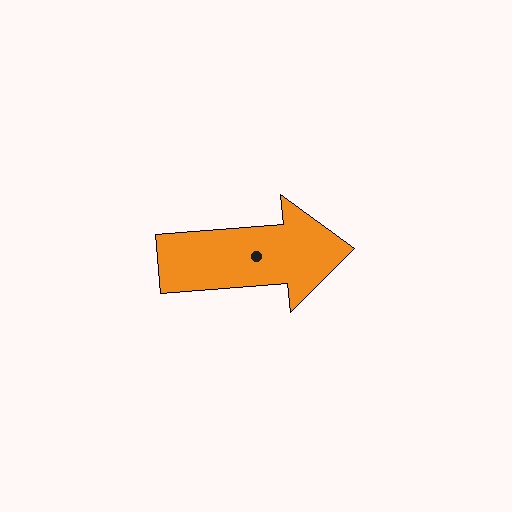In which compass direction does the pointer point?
East.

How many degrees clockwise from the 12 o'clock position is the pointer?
Approximately 85 degrees.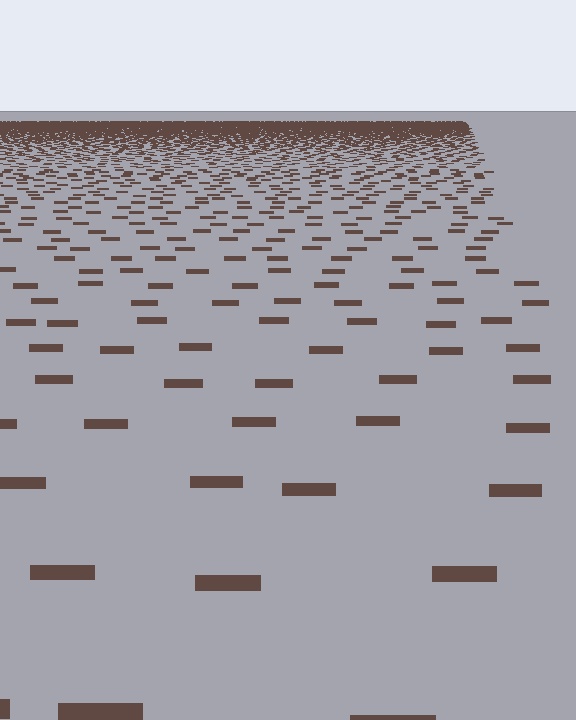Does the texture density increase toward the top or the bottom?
Density increases toward the top.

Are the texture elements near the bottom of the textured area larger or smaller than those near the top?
Larger. Near the bottom, elements are closer to the viewer and appear at a bigger on-screen size.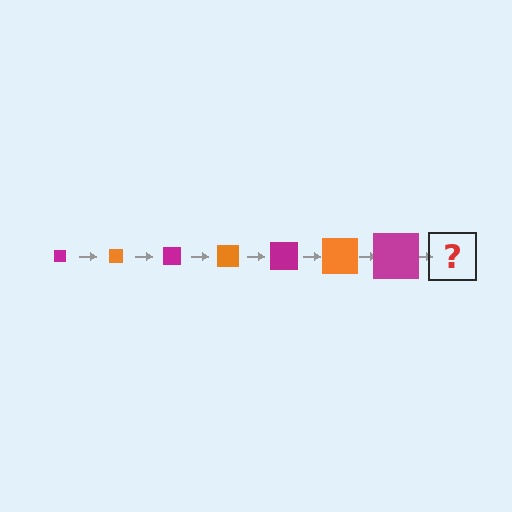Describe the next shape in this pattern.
It should be an orange square, larger than the previous one.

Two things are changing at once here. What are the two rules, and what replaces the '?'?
The two rules are that the square grows larger each step and the color cycles through magenta and orange. The '?' should be an orange square, larger than the previous one.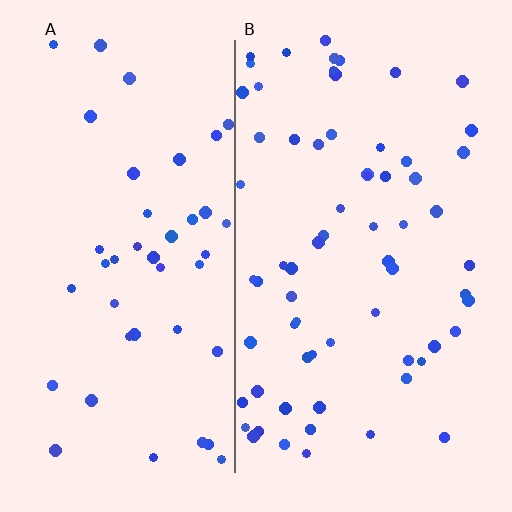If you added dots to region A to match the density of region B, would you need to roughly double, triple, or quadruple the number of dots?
Approximately double.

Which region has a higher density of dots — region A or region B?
B (the right).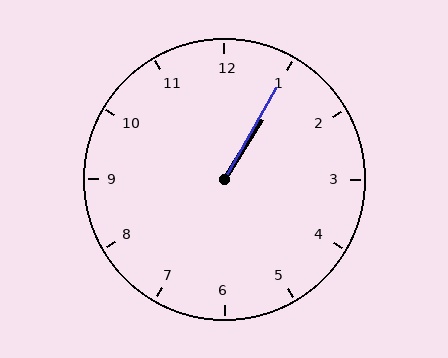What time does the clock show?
1:05.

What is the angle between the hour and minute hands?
Approximately 2 degrees.